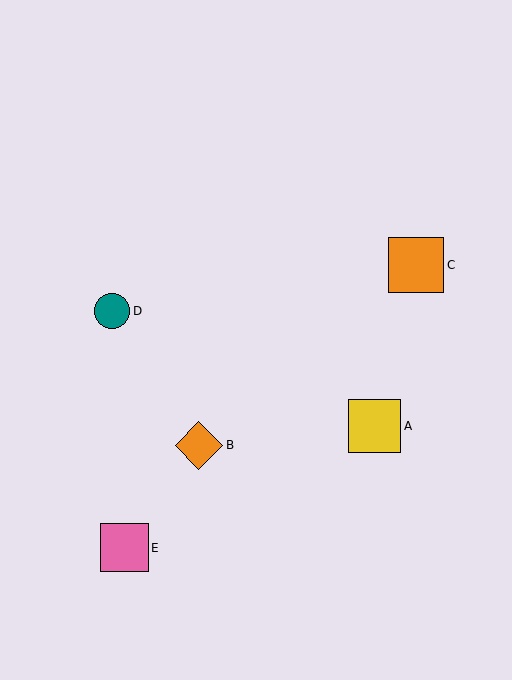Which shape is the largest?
The orange square (labeled C) is the largest.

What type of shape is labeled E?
Shape E is a pink square.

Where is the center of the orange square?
The center of the orange square is at (416, 265).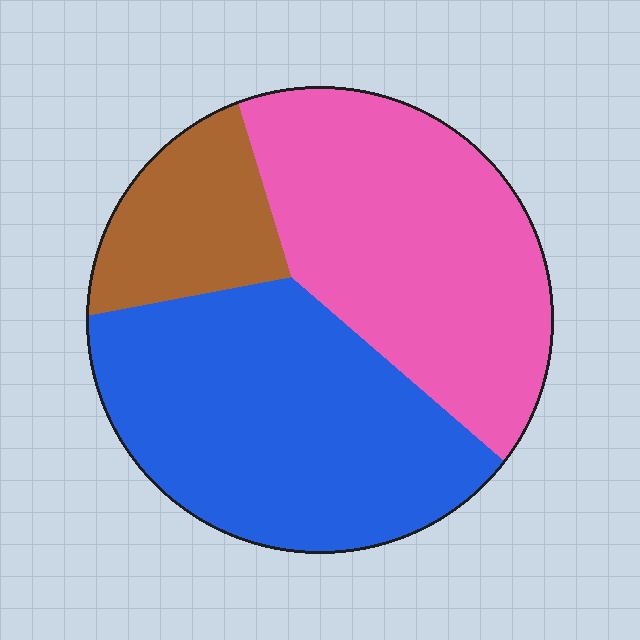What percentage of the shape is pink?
Pink takes up about two fifths (2/5) of the shape.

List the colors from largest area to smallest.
From largest to smallest: blue, pink, brown.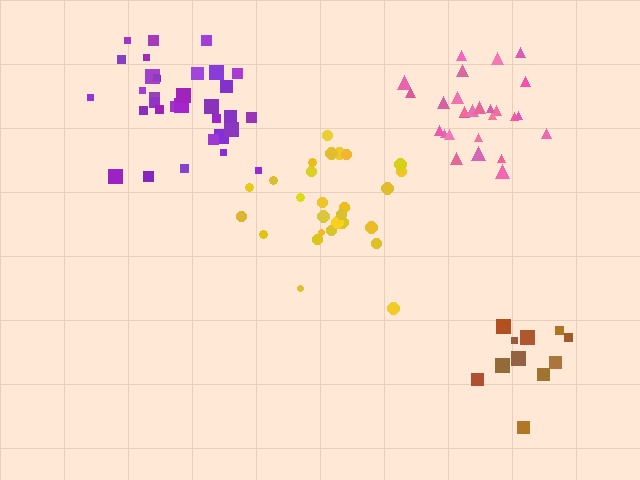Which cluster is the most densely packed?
Pink.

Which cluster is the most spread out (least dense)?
Purple.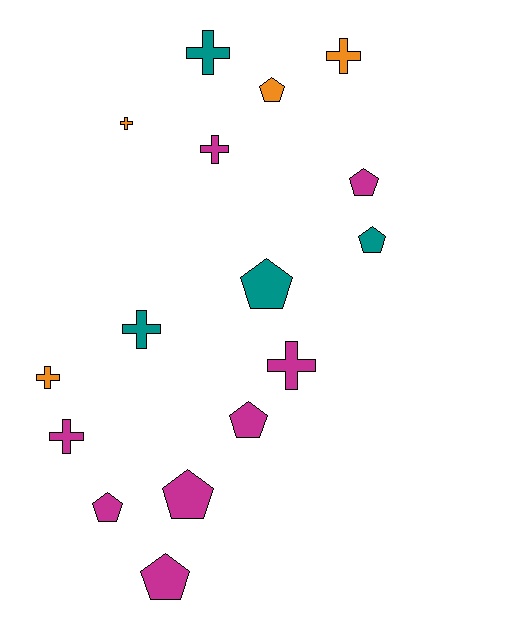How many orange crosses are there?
There are 3 orange crosses.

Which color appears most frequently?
Magenta, with 8 objects.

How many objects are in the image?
There are 16 objects.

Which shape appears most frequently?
Pentagon, with 8 objects.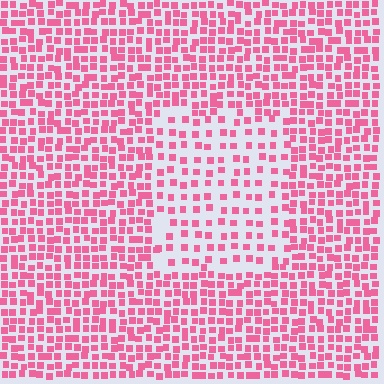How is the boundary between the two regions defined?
The boundary is defined by a change in element density (approximately 2.0x ratio). All elements are the same color, size, and shape.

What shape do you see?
I see a rectangle.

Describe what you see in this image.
The image contains small pink elements arranged at two different densities. A rectangle-shaped region is visible where the elements are less densely packed than the surrounding area.